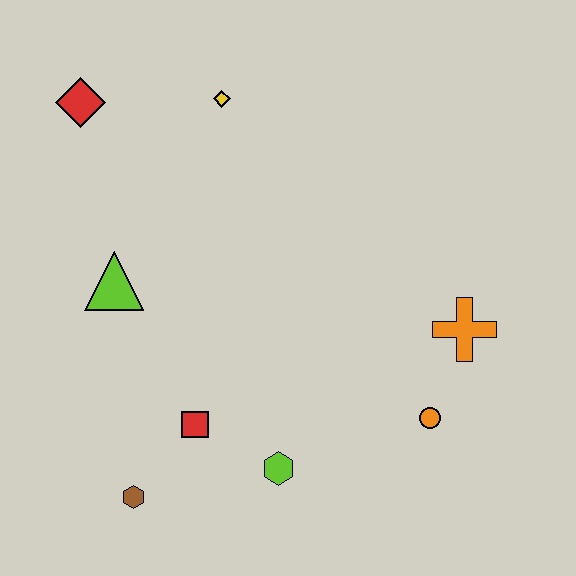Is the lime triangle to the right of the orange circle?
No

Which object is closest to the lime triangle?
The red square is closest to the lime triangle.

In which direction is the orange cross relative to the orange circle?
The orange cross is above the orange circle.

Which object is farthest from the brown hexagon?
The yellow diamond is farthest from the brown hexagon.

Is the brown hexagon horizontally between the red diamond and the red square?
Yes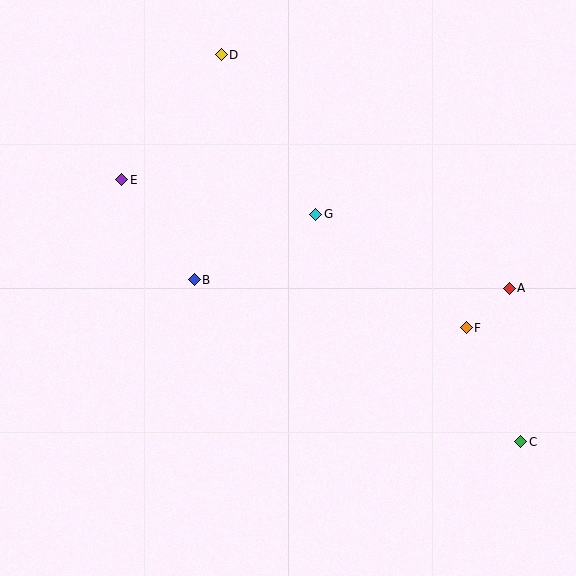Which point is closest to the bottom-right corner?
Point C is closest to the bottom-right corner.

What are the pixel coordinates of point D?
Point D is at (221, 55).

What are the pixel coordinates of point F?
Point F is at (466, 328).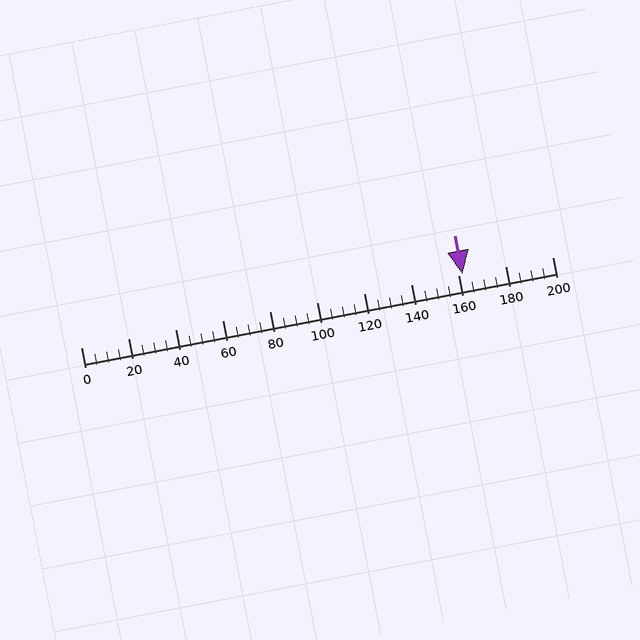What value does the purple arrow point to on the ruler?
The purple arrow points to approximately 162.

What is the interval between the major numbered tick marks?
The major tick marks are spaced 20 units apart.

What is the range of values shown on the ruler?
The ruler shows values from 0 to 200.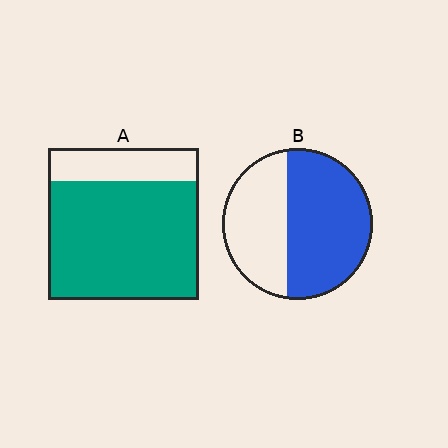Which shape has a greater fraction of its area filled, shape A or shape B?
Shape A.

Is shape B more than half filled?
Yes.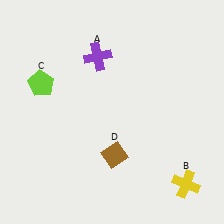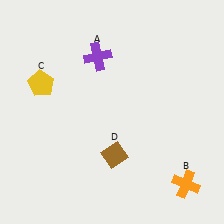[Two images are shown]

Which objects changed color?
B changed from yellow to orange. C changed from lime to yellow.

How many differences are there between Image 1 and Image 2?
There are 2 differences between the two images.